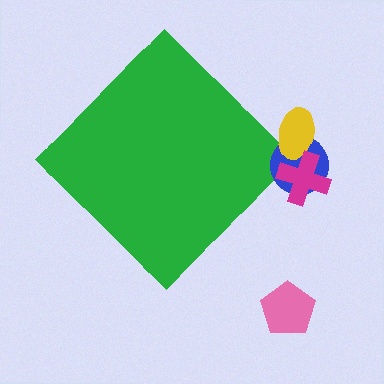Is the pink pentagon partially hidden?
No, the pink pentagon is fully visible.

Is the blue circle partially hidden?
No, the blue circle is fully visible.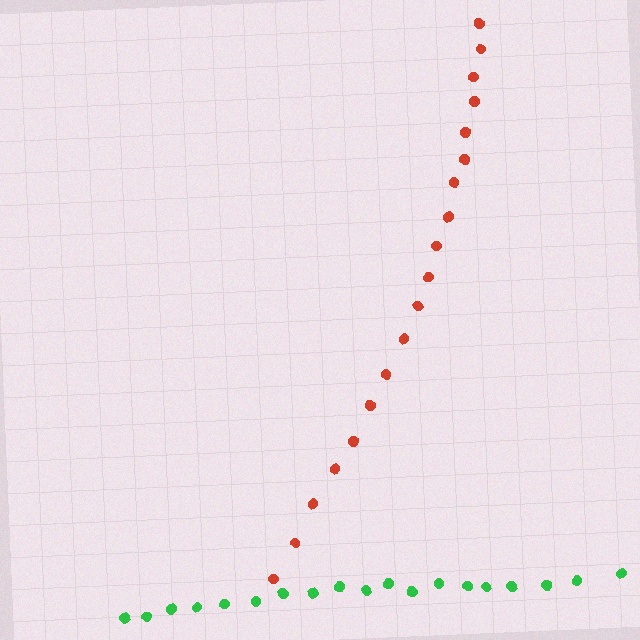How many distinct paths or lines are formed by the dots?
There are 2 distinct paths.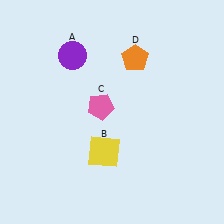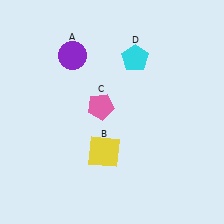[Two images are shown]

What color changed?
The pentagon (D) changed from orange in Image 1 to cyan in Image 2.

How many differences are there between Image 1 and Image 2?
There is 1 difference between the two images.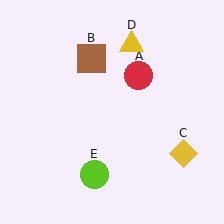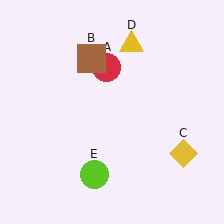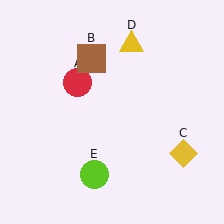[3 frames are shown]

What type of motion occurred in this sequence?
The red circle (object A) rotated counterclockwise around the center of the scene.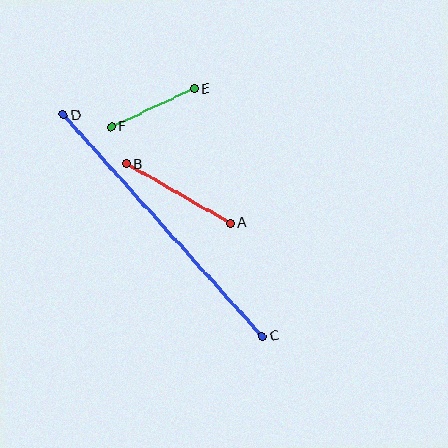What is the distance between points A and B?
The distance is approximately 119 pixels.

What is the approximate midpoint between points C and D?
The midpoint is at approximately (163, 226) pixels.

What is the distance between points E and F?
The distance is approximately 91 pixels.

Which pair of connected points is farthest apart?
Points C and D are farthest apart.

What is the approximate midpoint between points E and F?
The midpoint is at approximately (153, 108) pixels.